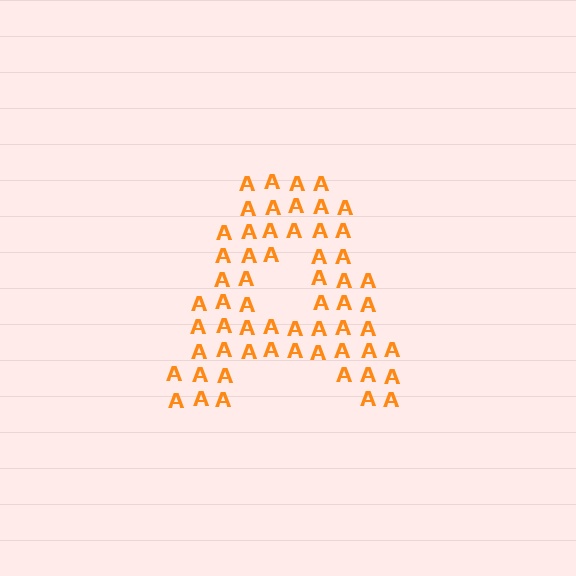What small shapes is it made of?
It is made of small letter A's.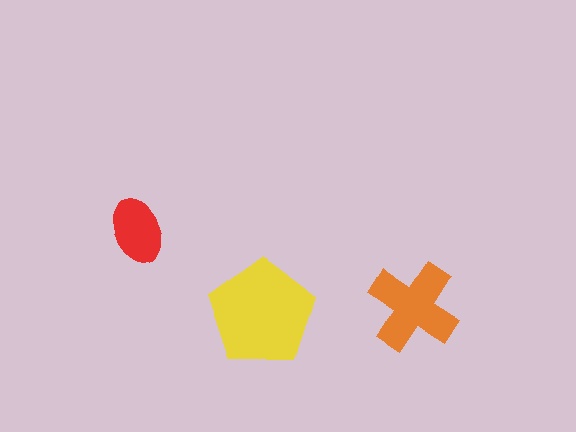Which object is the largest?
The yellow pentagon.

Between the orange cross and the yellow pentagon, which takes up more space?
The yellow pentagon.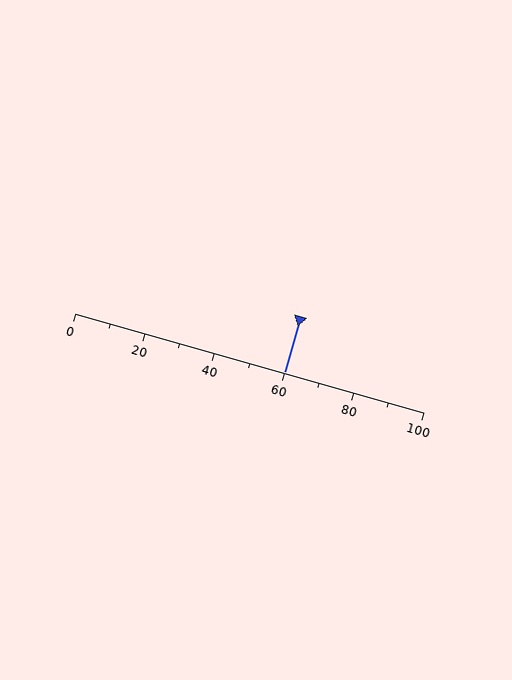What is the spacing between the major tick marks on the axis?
The major ticks are spaced 20 apart.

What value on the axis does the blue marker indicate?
The marker indicates approximately 60.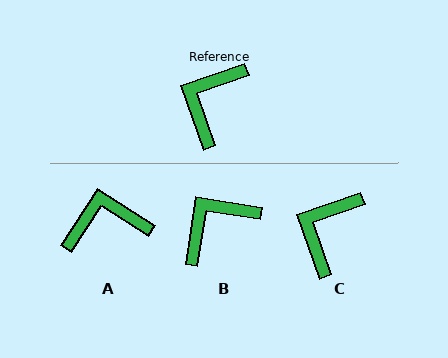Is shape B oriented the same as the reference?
No, it is off by about 28 degrees.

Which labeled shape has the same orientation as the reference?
C.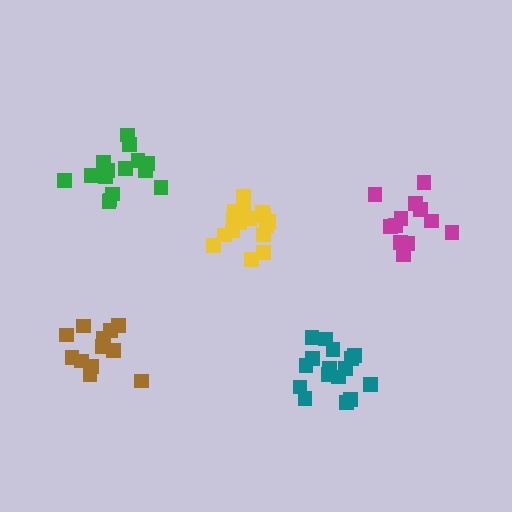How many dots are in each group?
Group 1: 16 dots, Group 2: 16 dots, Group 3: 12 dots, Group 4: 15 dots, Group 5: 12 dots (71 total).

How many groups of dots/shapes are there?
There are 5 groups.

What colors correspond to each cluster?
The clusters are colored: yellow, teal, brown, green, magenta.